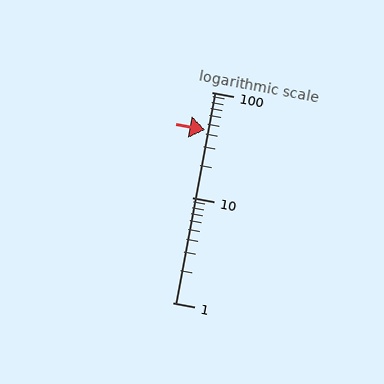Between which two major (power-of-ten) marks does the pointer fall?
The pointer is between 10 and 100.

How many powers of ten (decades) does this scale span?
The scale spans 2 decades, from 1 to 100.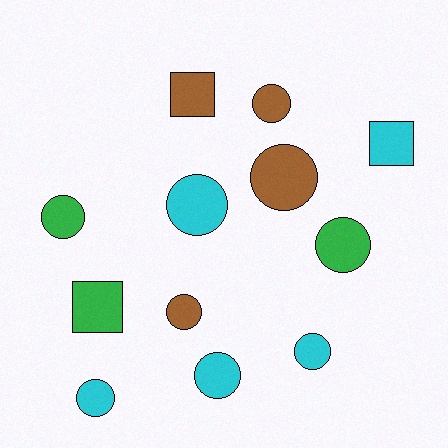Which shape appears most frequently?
Circle, with 9 objects.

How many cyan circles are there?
There are 4 cyan circles.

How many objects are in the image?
There are 12 objects.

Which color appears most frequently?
Cyan, with 5 objects.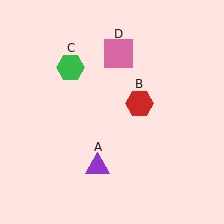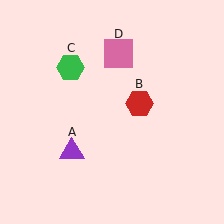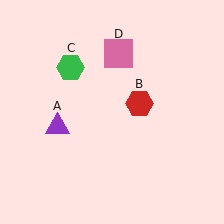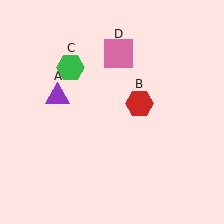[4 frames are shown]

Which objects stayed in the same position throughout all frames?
Red hexagon (object B) and green hexagon (object C) and pink square (object D) remained stationary.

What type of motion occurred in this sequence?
The purple triangle (object A) rotated clockwise around the center of the scene.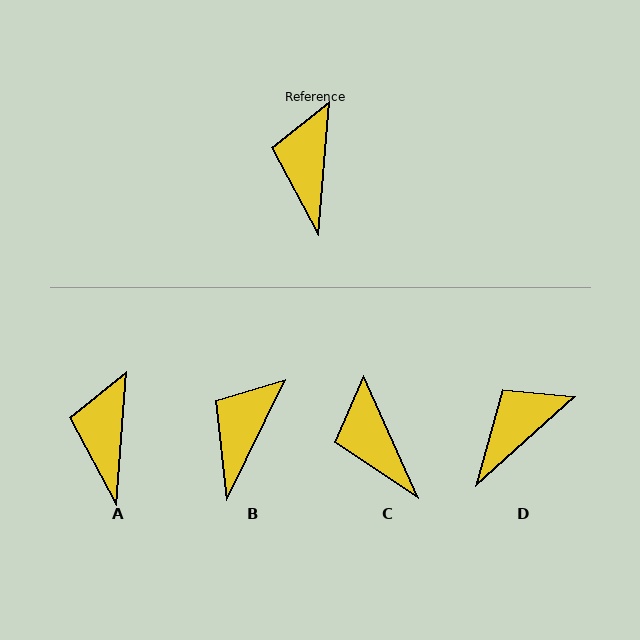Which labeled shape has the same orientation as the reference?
A.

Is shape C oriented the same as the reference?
No, it is off by about 28 degrees.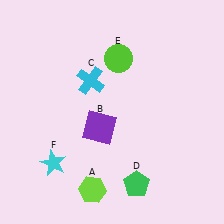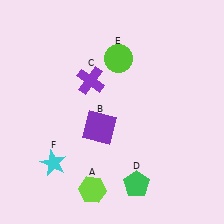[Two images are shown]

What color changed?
The cross (C) changed from cyan in Image 1 to purple in Image 2.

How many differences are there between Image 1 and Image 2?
There is 1 difference between the two images.